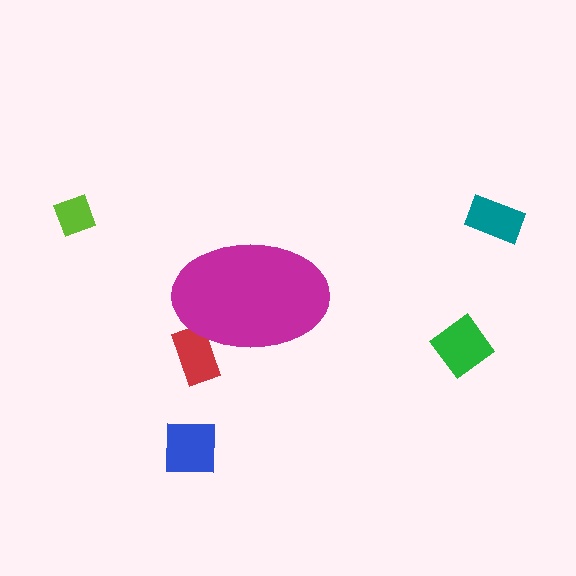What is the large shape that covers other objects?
A magenta ellipse.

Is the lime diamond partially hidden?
No, the lime diamond is fully visible.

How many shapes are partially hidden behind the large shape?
1 shape is partially hidden.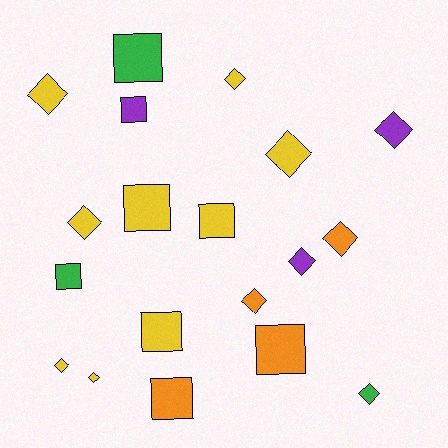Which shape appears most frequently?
Diamond, with 11 objects.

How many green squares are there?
There are 2 green squares.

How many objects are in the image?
There are 19 objects.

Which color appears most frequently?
Yellow, with 9 objects.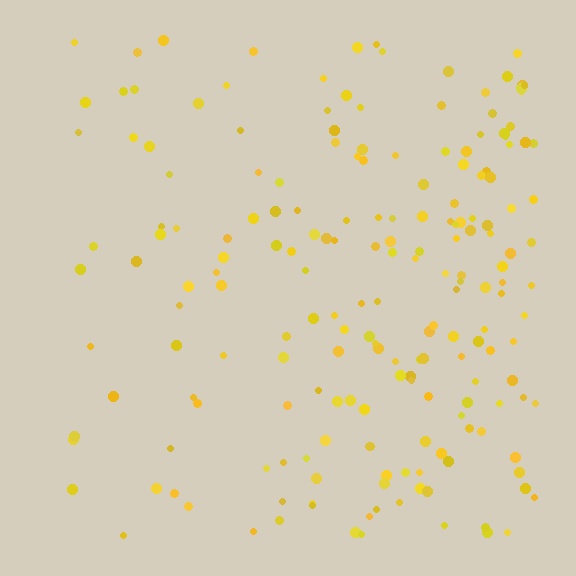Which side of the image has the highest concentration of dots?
The right.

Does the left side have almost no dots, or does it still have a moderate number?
Still a moderate number, just noticeably fewer than the right.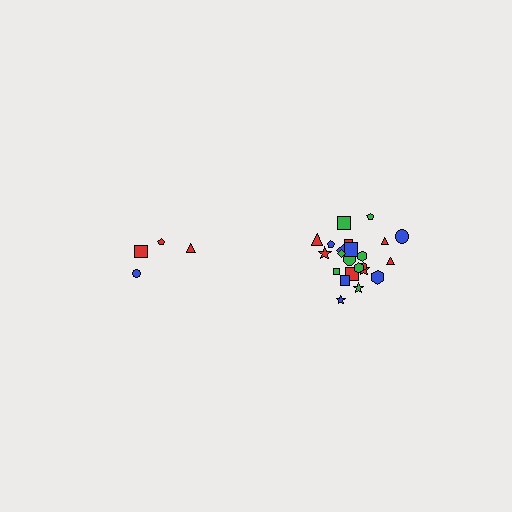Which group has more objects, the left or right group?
The right group.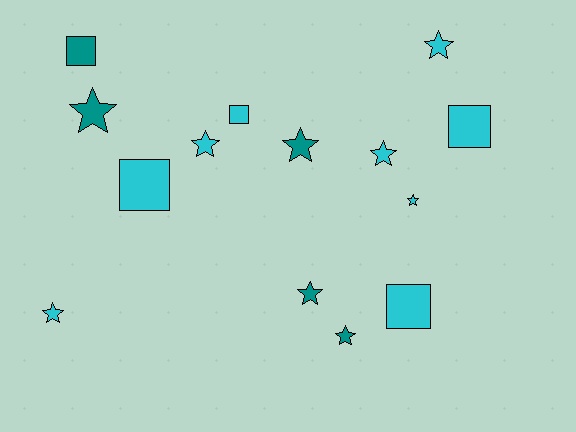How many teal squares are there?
There is 1 teal square.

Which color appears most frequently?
Cyan, with 9 objects.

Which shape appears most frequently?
Star, with 9 objects.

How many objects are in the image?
There are 14 objects.